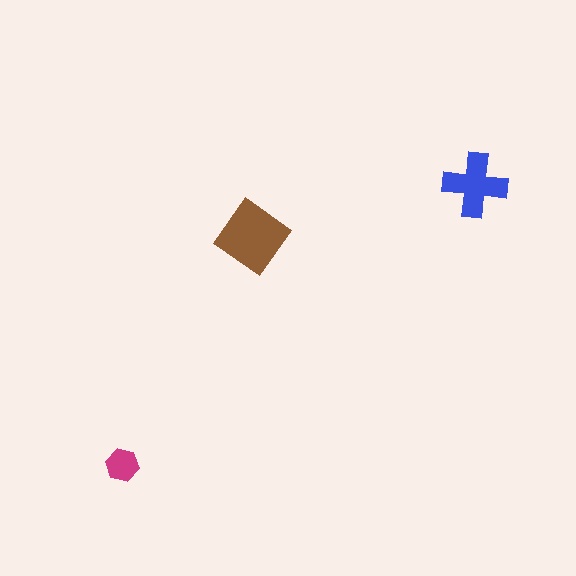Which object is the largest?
The brown diamond.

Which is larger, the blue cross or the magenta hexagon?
The blue cross.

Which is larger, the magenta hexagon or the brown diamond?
The brown diamond.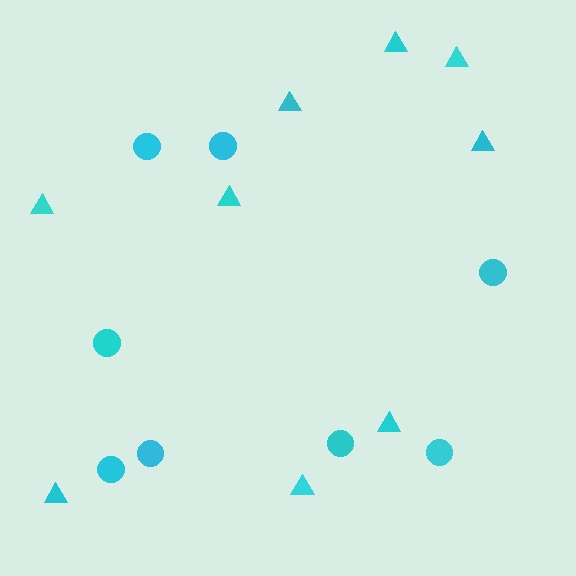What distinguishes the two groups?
There are 2 groups: one group of triangles (9) and one group of circles (8).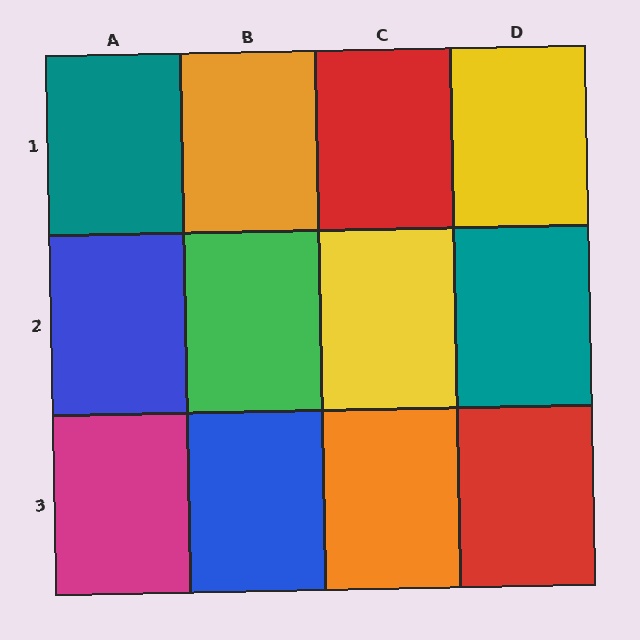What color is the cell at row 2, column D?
Teal.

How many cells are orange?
2 cells are orange.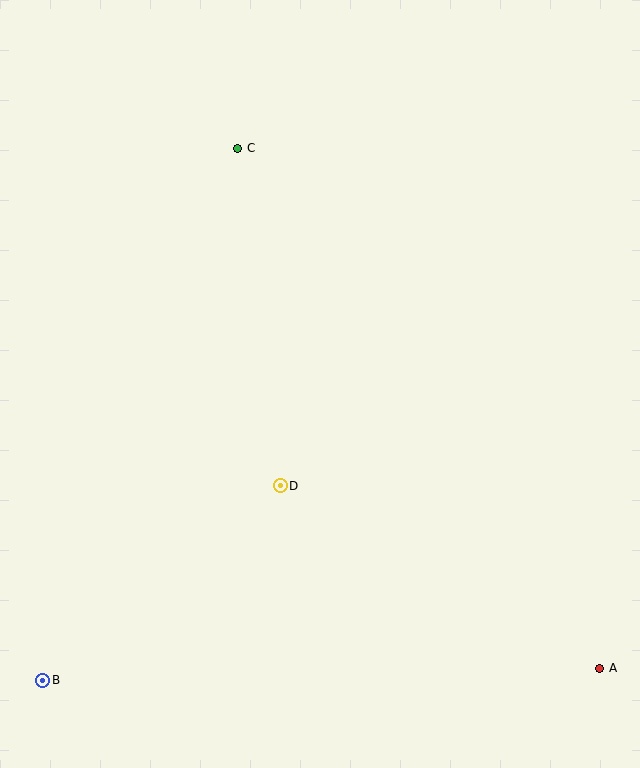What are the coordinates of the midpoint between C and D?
The midpoint between C and D is at (259, 317).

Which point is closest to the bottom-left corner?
Point B is closest to the bottom-left corner.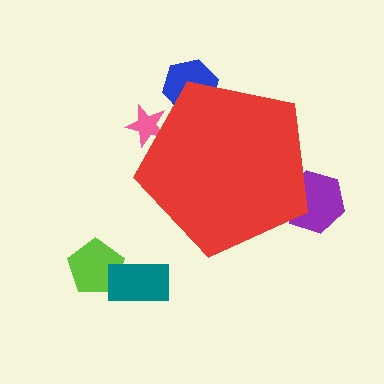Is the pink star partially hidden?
Yes, the pink star is partially hidden behind the red pentagon.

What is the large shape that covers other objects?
A red pentagon.